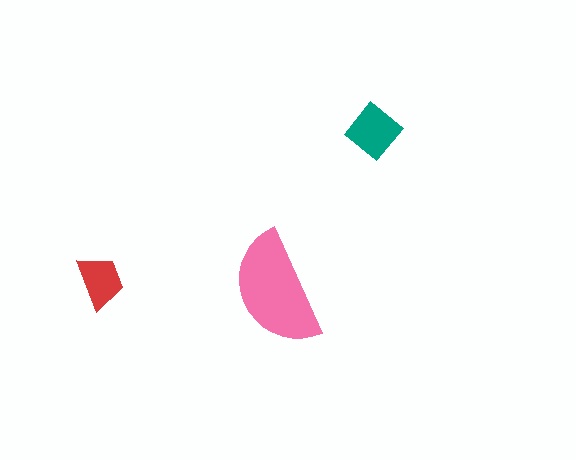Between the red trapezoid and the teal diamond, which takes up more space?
The teal diamond.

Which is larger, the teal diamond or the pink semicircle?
The pink semicircle.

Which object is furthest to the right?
The teal diamond is rightmost.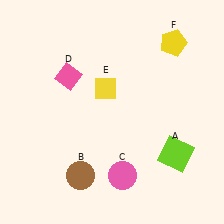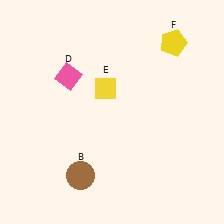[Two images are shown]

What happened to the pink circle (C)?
The pink circle (C) was removed in Image 2. It was in the bottom-right area of Image 1.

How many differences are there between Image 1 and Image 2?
There are 2 differences between the two images.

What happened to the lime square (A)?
The lime square (A) was removed in Image 2. It was in the bottom-right area of Image 1.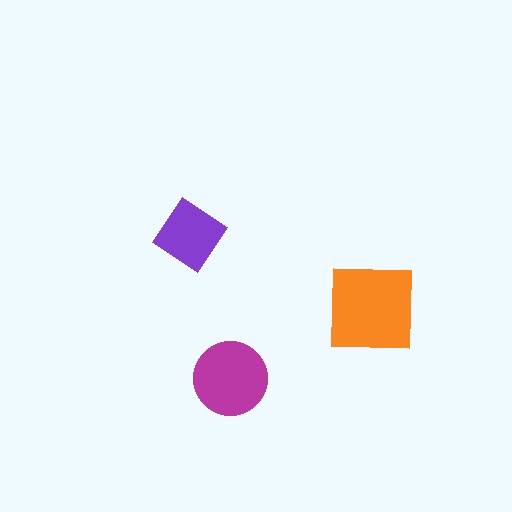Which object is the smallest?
The purple diamond.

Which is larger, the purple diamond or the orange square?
The orange square.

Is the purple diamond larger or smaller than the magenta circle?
Smaller.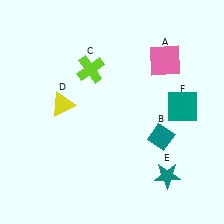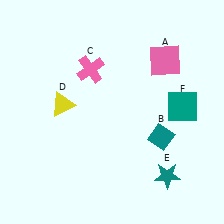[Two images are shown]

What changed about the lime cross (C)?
In Image 1, C is lime. In Image 2, it changed to pink.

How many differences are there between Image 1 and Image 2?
There is 1 difference between the two images.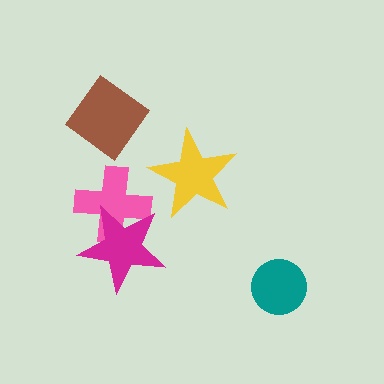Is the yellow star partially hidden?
No, no other shape covers it.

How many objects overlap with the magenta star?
1 object overlaps with the magenta star.